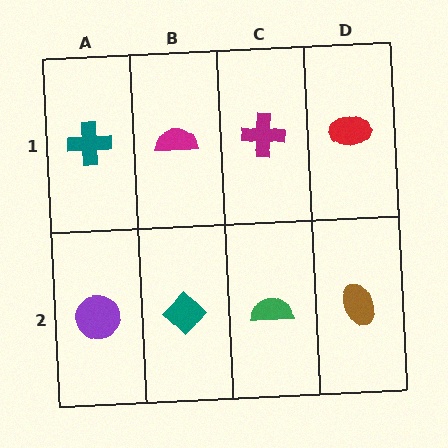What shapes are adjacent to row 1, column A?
A purple circle (row 2, column A), a magenta semicircle (row 1, column B).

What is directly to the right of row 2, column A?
A teal diamond.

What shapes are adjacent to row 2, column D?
A red ellipse (row 1, column D), a green semicircle (row 2, column C).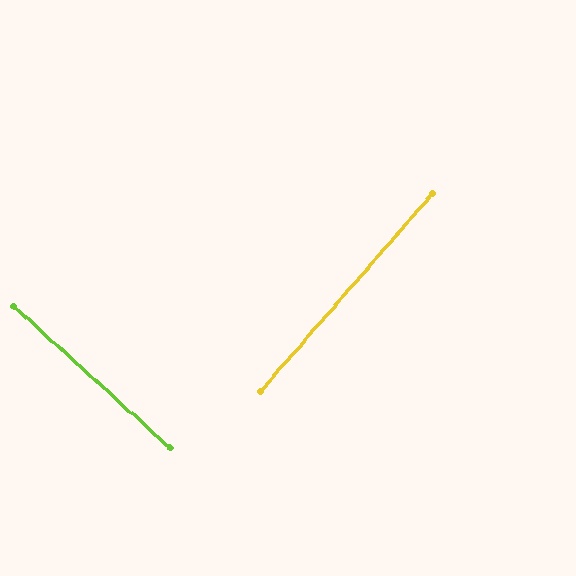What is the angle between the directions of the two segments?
Approximately 89 degrees.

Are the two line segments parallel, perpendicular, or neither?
Perpendicular — they meet at approximately 89°.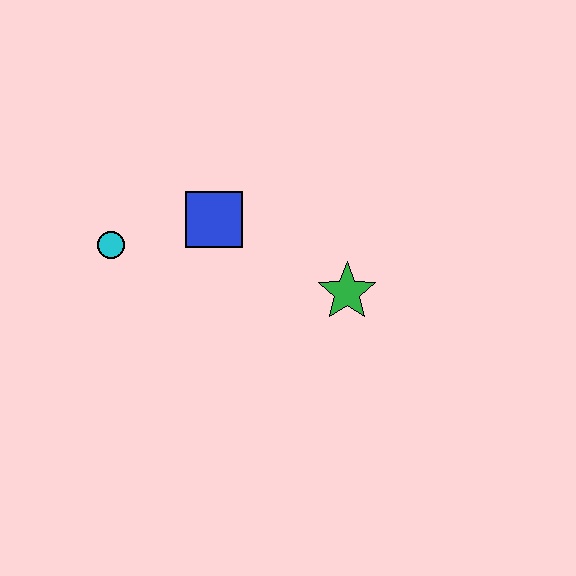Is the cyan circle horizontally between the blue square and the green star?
No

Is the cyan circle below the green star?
No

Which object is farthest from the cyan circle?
The green star is farthest from the cyan circle.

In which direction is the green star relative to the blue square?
The green star is to the right of the blue square.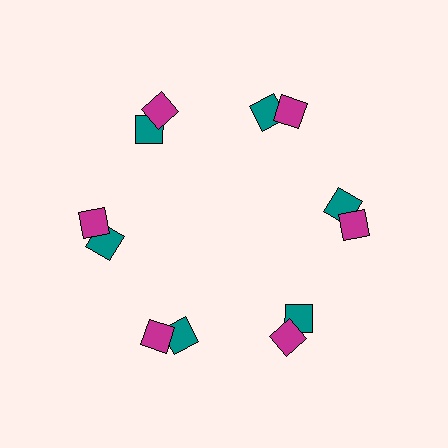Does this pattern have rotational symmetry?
Yes, this pattern has 6-fold rotational symmetry. It looks the same after rotating 60 degrees around the center.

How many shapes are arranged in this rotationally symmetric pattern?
There are 12 shapes, arranged in 6 groups of 2.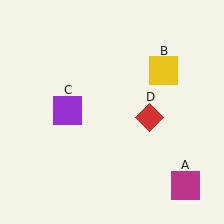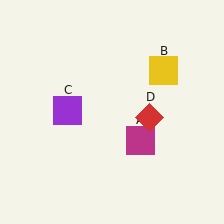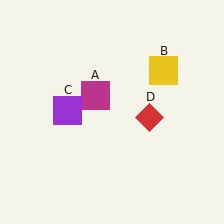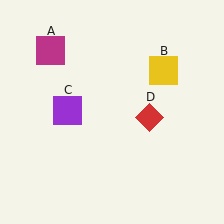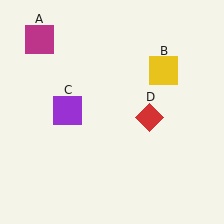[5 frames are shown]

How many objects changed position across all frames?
1 object changed position: magenta square (object A).